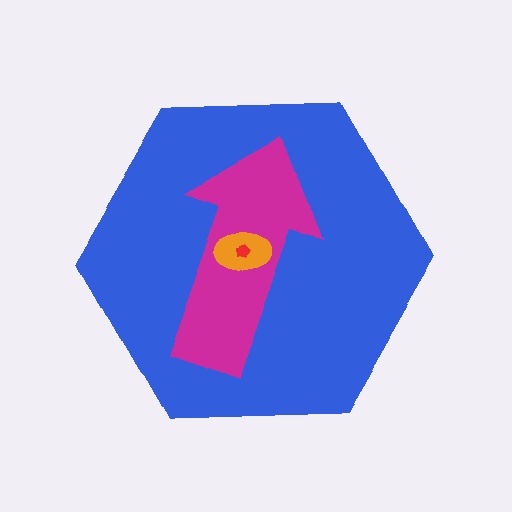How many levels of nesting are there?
4.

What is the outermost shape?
The blue hexagon.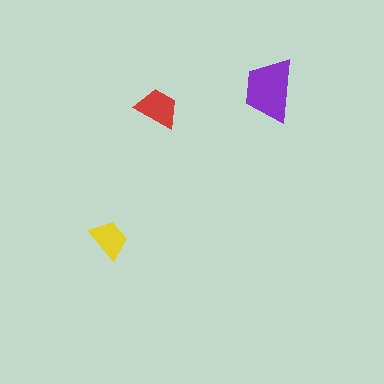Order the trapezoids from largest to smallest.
the purple one, the red one, the yellow one.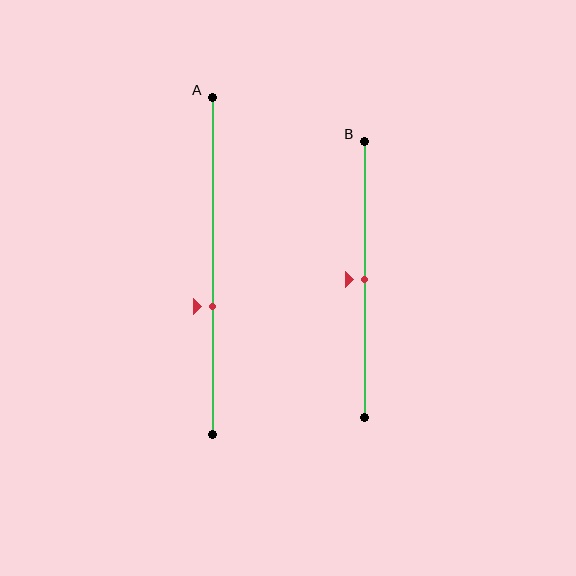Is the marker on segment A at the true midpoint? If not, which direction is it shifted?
No, the marker on segment A is shifted downward by about 12% of the segment length.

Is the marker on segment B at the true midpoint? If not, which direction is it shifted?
Yes, the marker on segment B is at the true midpoint.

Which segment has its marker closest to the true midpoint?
Segment B has its marker closest to the true midpoint.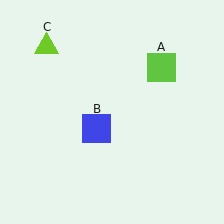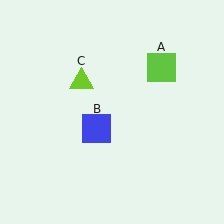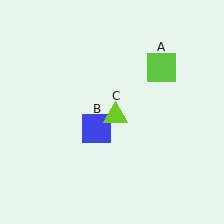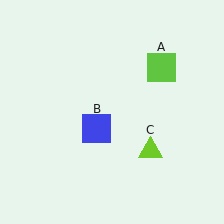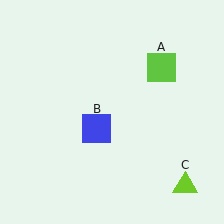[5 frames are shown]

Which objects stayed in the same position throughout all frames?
Lime square (object A) and blue square (object B) remained stationary.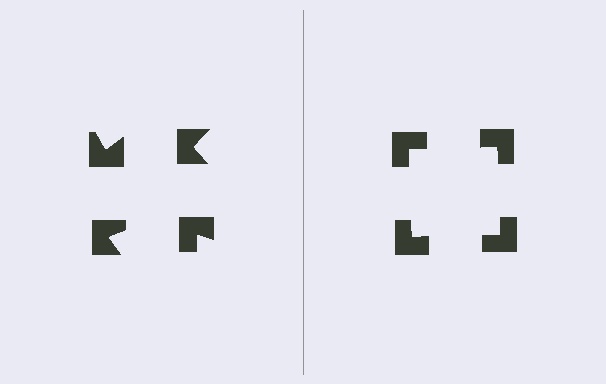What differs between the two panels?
The notched squares are positioned identically on both sides; only the wedge orientations differ. On the right they align to a square; on the left they are misaligned.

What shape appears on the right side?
An illusory square.